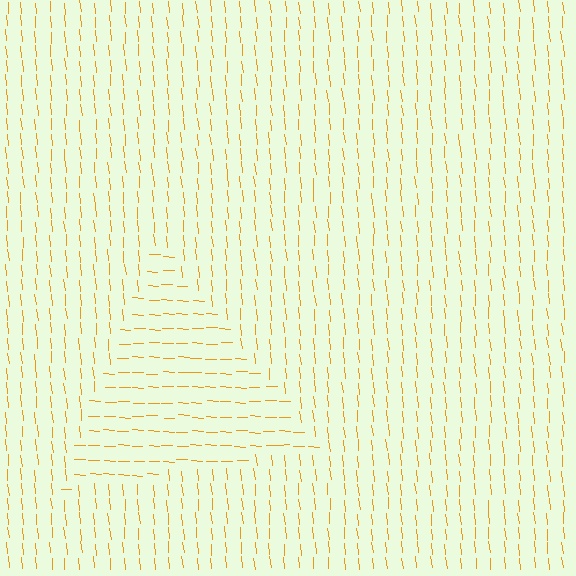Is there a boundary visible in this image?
Yes, there is a texture boundary formed by a change in line orientation.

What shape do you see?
I see a triangle.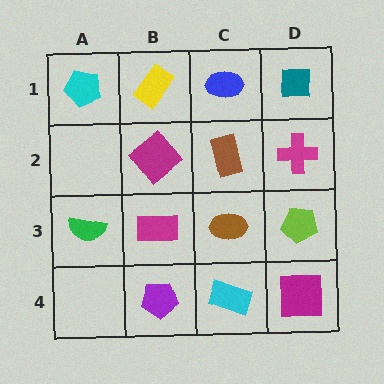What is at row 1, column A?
A cyan pentagon.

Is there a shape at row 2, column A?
No, that cell is empty.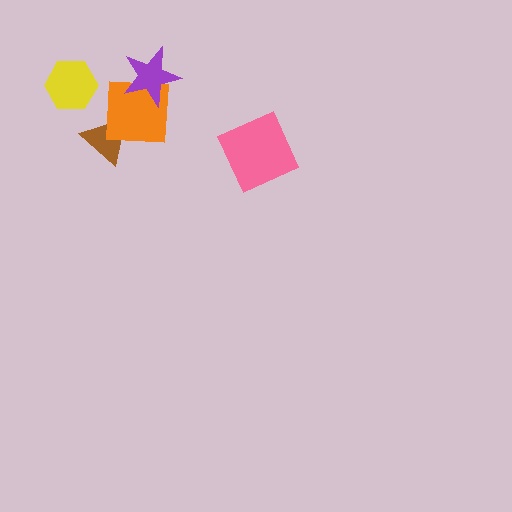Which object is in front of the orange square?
The purple star is in front of the orange square.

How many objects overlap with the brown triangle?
1 object overlaps with the brown triangle.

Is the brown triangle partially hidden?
Yes, it is partially covered by another shape.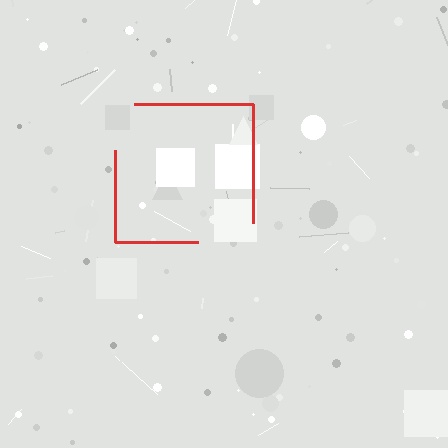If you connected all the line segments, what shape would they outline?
They would outline a square.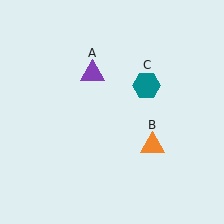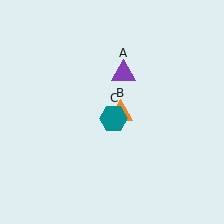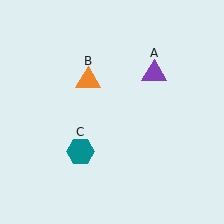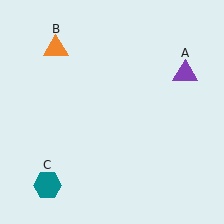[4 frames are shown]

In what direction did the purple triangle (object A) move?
The purple triangle (object A) moved right.